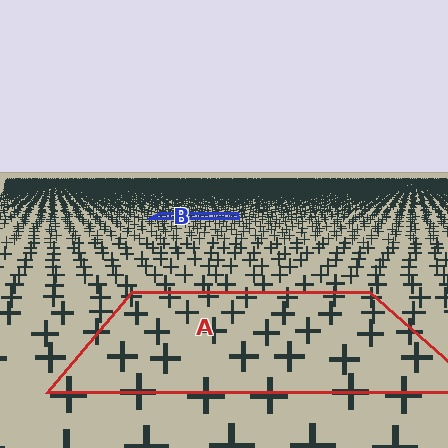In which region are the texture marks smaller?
The texture marks are smaller in region B, because it is farther away.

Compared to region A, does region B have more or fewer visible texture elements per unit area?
Region B has more texture elements per unit area — they are packed more densely because it is farther away.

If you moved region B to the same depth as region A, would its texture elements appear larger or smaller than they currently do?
They would appear larger. At a closer depth, the same texture elements are projected at a bigger on-screen size.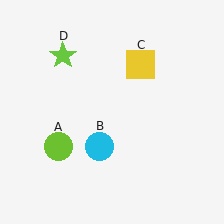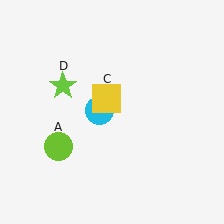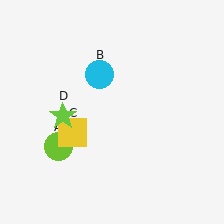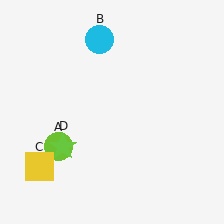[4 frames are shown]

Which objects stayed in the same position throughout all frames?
Lime circle (object A) remained stationary.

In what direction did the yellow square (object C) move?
The yellow square (object C) moved down and to the left.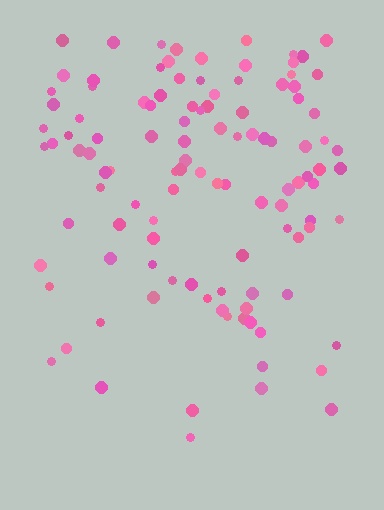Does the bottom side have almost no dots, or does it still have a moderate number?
Still a moderate number, just noticeably fewer than the top.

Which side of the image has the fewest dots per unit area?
The bottom.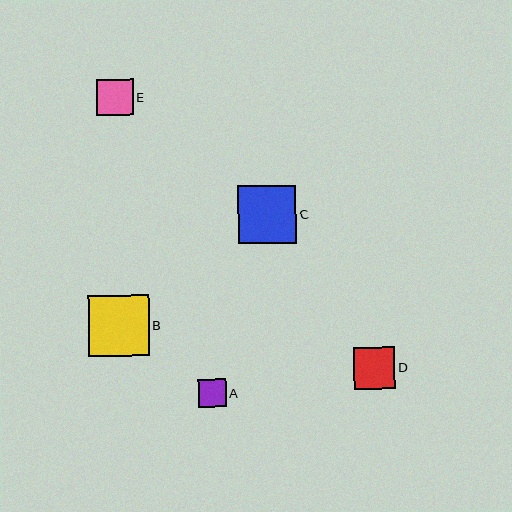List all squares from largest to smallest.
From largest to smallest: B, C, D, E, A.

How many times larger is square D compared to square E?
Square D is approximately 1.1 times the size of square E.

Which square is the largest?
Square B is the largest with a size of approximately 61 pixels.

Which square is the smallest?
Square A is the smallest with a size of approximately 28 pixels.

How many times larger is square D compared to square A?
Square D is approximately 1.5 times the size of square A.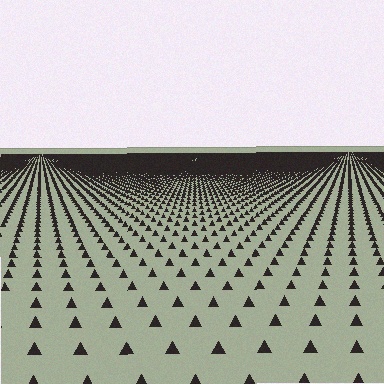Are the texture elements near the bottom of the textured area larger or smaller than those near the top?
Larger. Near the bottom, elements are closer to the viewer and appear at a bigger on-screen size.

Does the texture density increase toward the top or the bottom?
Density increases toward the top.